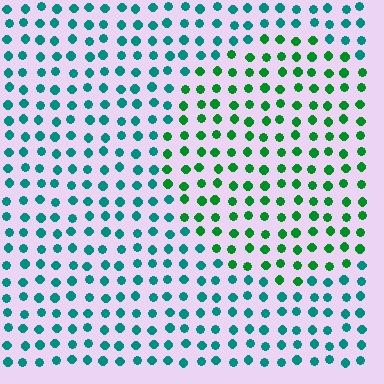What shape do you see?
I see a circle.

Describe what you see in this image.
The image is filled with small teal elements in a uniform arrangement. A circle-shaped region is visible where the elements are tinted to a slightly different hue, forming a subtle color boundary.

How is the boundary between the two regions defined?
The boundary is defined purely by a slight shift in hue (about 40 degrees). Spacing, size, and orientation are identical on both sides.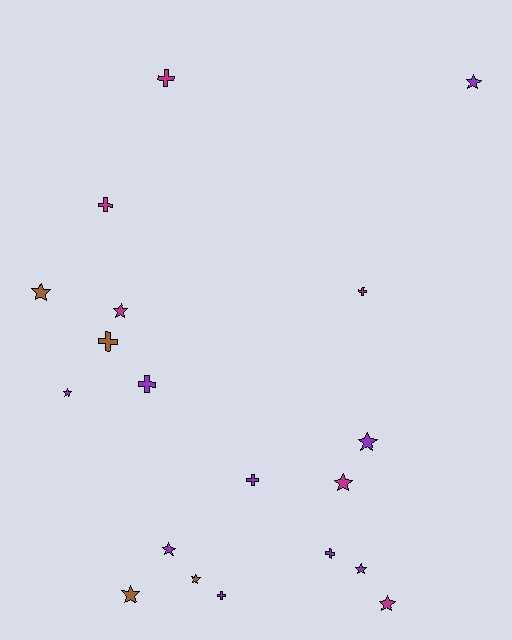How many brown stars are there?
There are 3 brown stars.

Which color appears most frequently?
Purple, with 9 objects.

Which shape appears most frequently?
Star, with 11 objects.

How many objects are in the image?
There are 19 objects.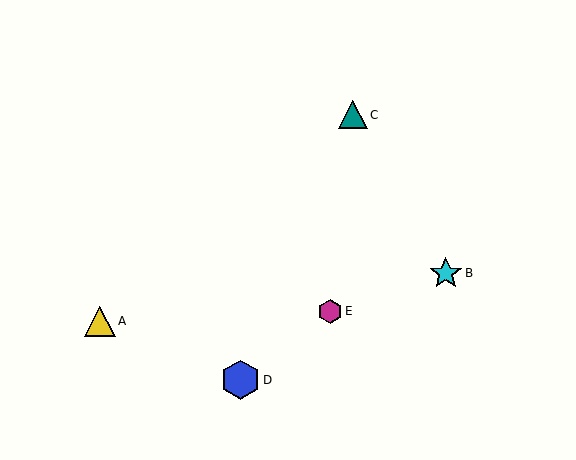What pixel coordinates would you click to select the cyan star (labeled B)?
Click at (446, 273) to select the cyan star B.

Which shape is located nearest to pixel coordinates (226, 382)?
The blue hexagon (labeled D) at (241, 380) is nearest to that location.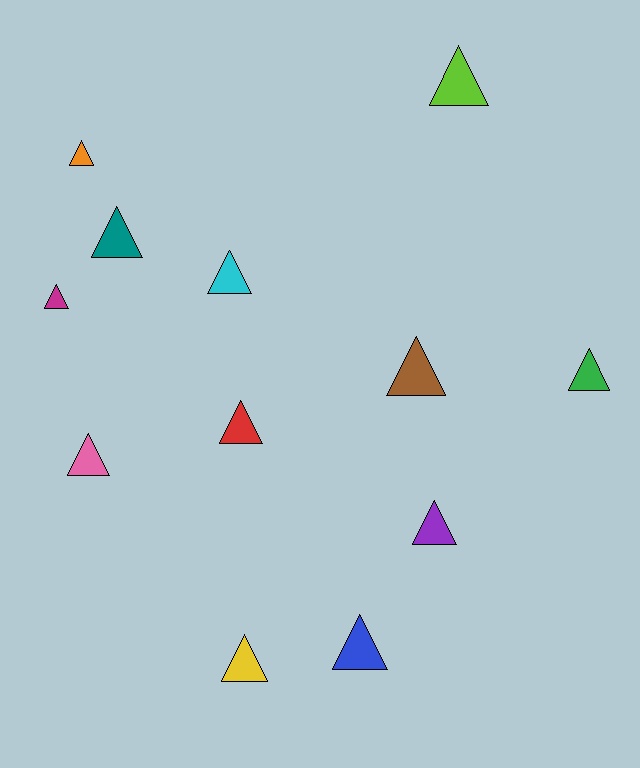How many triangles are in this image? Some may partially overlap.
There are 12 triangles.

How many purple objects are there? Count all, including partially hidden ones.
There is 1 purple object.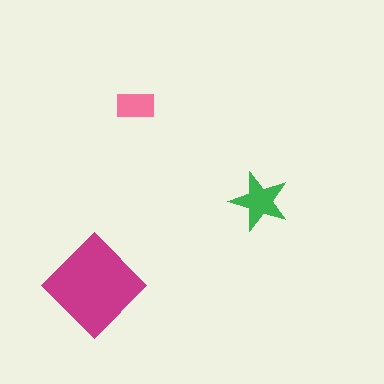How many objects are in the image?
There are 3 objects in the image.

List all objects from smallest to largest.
The pink rectangle, the green star, the magenta diamond.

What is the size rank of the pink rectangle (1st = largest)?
3rd.